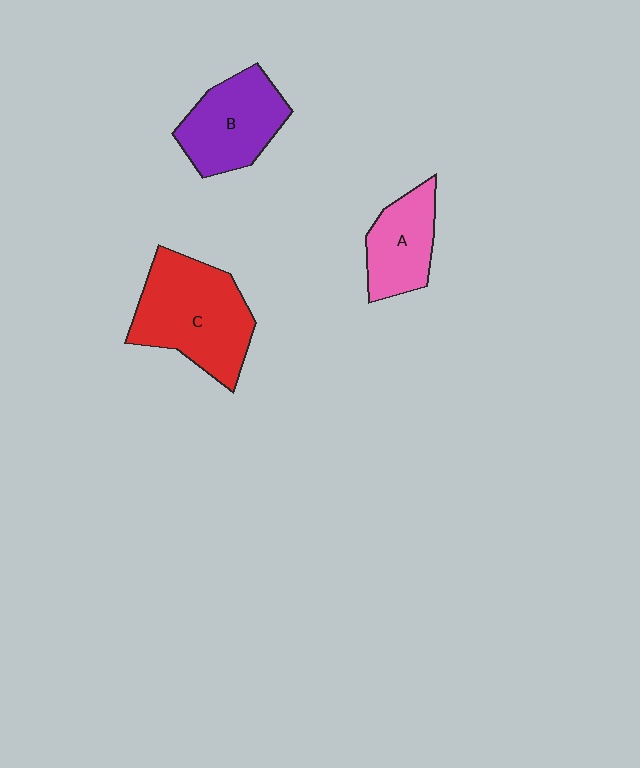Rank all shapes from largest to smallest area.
From largest to smallest: C (red), B (purple), A (pink).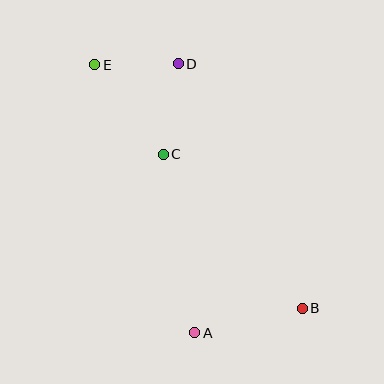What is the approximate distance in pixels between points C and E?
The distance between C and E is approximately 113 pixels.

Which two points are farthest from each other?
Points B and E are farthest from each other.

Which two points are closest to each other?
Points D and E are closest to each other.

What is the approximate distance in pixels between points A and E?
The distance between A and E is approximately 286 pixels.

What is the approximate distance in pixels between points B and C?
The distance between B and C is approximately 207 pixels.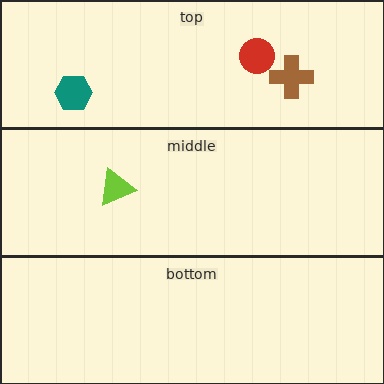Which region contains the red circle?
The top region.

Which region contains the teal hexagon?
The top region.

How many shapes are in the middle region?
1.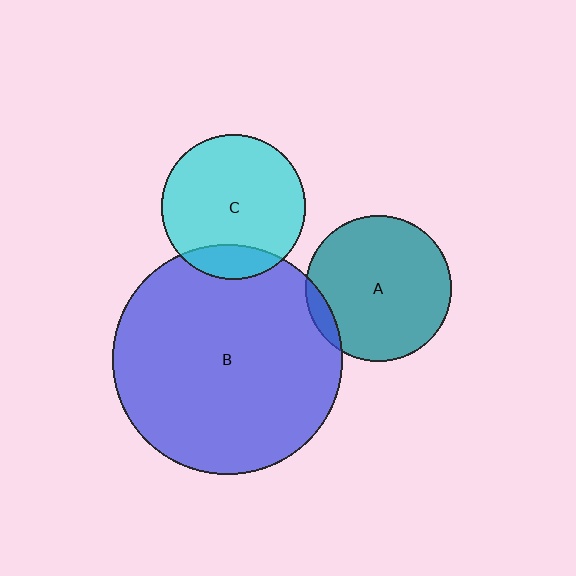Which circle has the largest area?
Circle B (blue).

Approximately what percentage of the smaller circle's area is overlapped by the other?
Approximately 15%.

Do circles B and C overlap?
Yes.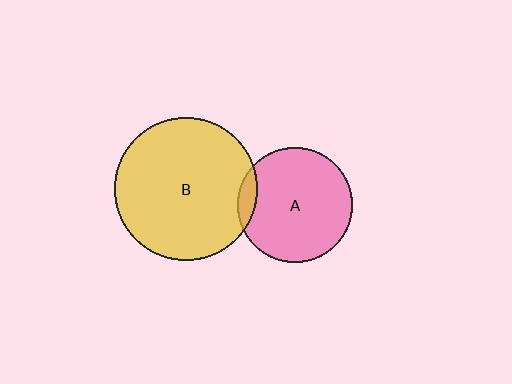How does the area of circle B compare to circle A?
Approximately 1.6 times.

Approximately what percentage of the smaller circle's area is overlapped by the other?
Approximately 10%.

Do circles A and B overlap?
Yes.